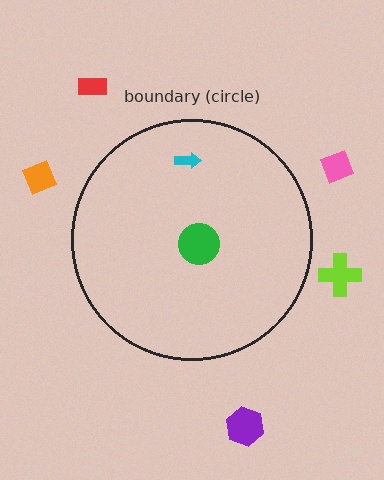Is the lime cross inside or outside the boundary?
Outside.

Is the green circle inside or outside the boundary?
Inside.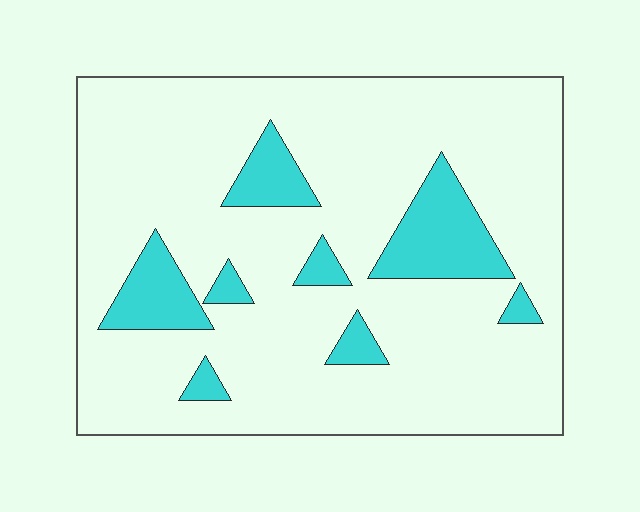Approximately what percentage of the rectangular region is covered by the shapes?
Approximately 15%.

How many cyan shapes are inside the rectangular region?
8.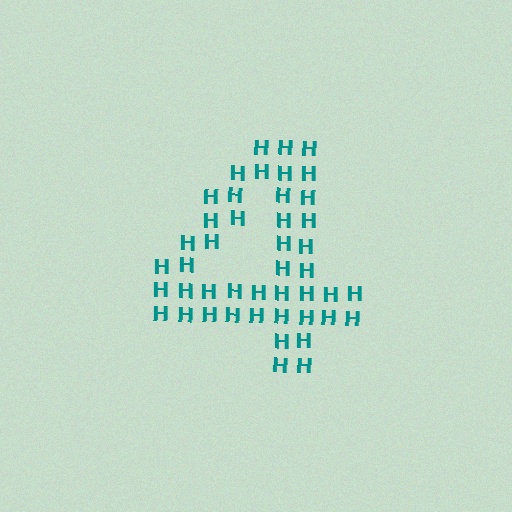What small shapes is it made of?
It is made of small letter H's.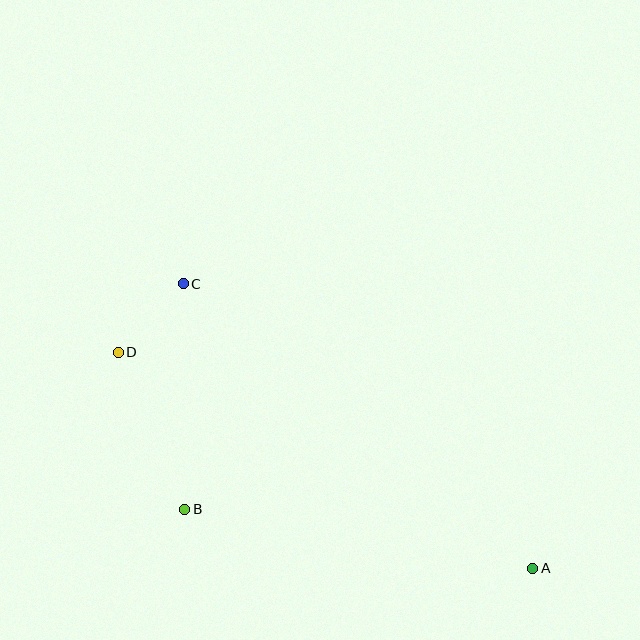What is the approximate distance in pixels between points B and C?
The distance between B and C is approximately 226 pixels.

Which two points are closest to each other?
Points C and D are closest to each other.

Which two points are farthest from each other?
Points A and D are farthest from each other.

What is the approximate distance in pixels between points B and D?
The distance between B and D is approximately 170 pixels.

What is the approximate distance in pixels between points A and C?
The distance between A and C is approximately 451 pixels.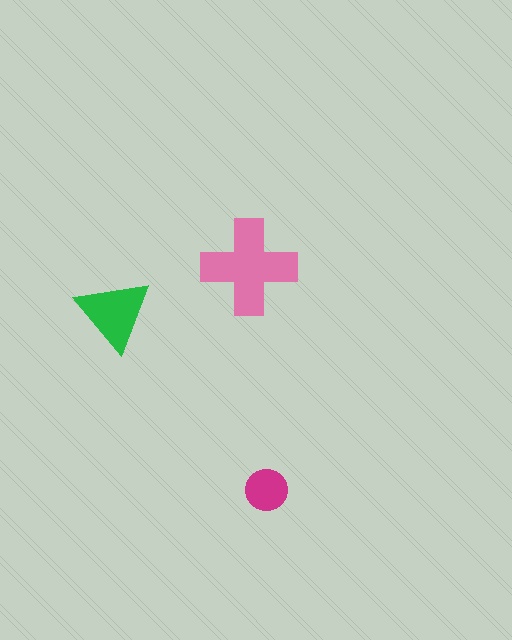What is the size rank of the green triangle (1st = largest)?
2nd.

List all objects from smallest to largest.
The magenta circle, the green triangle, the pink cross.